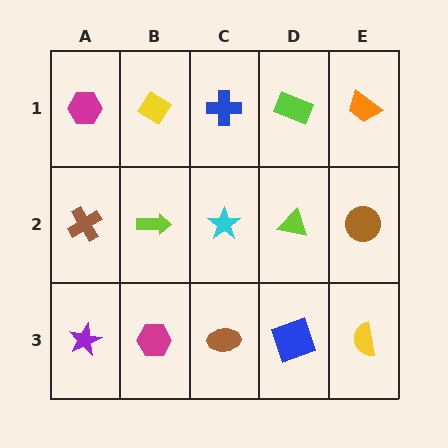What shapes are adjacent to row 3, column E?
A brown circle (row 2, column E), a blue square (row 3, column D).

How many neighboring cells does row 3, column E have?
2.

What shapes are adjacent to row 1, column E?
A brown circle (row 2, column E), a lime rectangle (row 1, column D).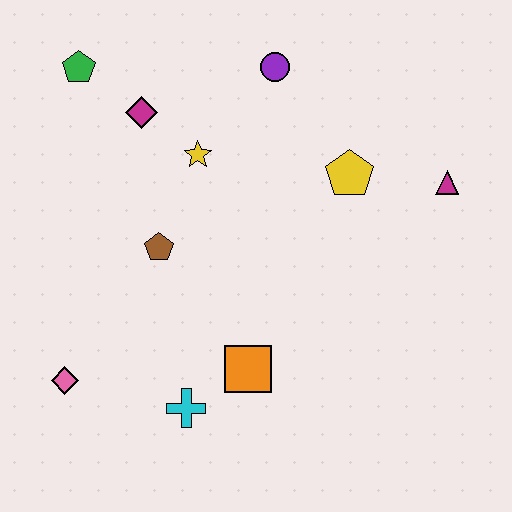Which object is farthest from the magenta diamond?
The magenta triangle is farthest from the magenta diamond.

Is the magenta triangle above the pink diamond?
Yes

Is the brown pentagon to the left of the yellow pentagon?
Yes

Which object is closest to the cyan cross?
The orange square is closest to the cyan cross.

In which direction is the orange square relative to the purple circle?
The orange square is below the purple circle.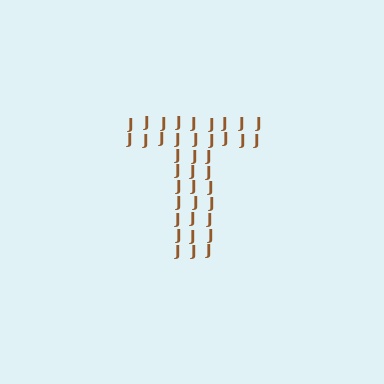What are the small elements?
The small elements are letter J's.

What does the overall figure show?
The overall figure shows the letter T.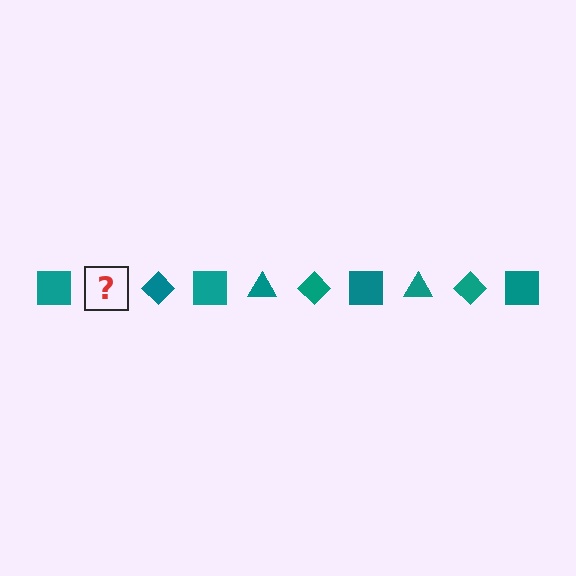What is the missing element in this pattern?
The missing element is a teal triangle.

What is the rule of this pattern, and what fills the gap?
The rule is that the pattern cycles through square, triangle, diamond shapes in teal. The gap should be filled with a teal triangle.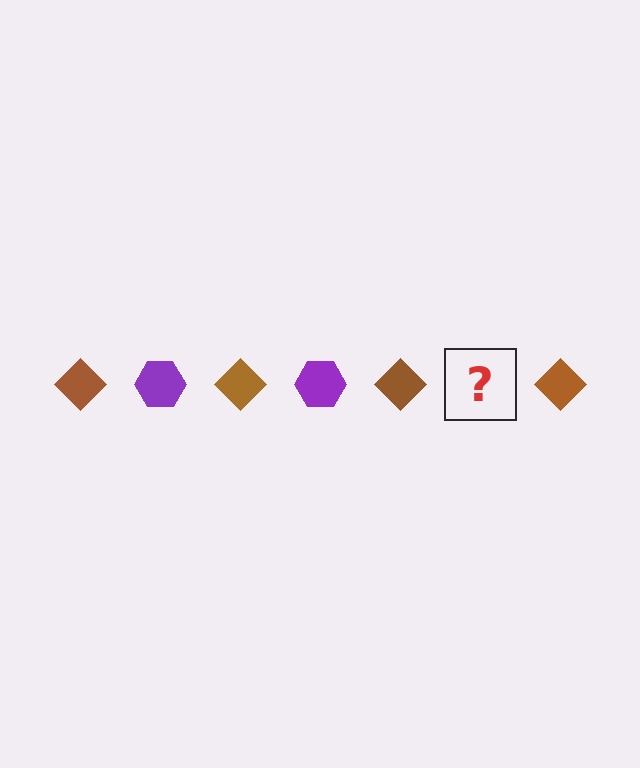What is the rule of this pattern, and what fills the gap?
The rule is that the pattern alternates between brown diamond and purple hexagon. The gap should be filled with a purple hexagon.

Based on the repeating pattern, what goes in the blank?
The blank should be a purple hexagon.